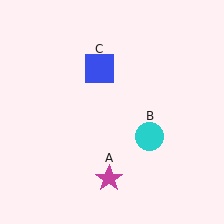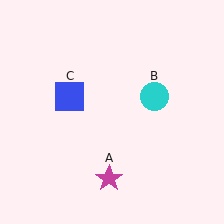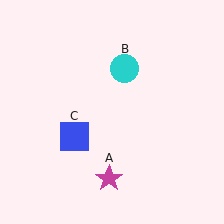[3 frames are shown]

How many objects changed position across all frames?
2 objects changed position: cyan circle (object B), blue square (object C).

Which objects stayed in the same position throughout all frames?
Magenta star (object A) remained stationary.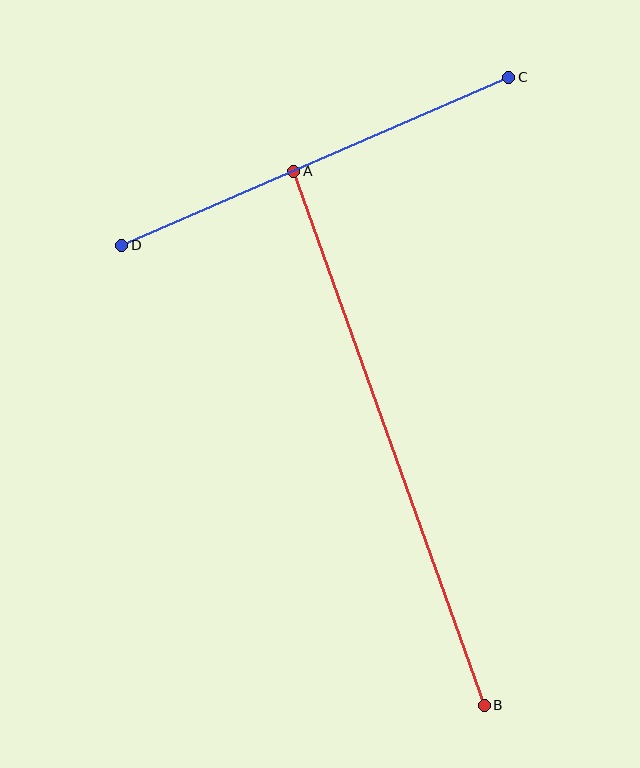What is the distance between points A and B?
The distance is approximately 567 pixels.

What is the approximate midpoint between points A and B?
The midpoint is at approximately (389, 438) pixels.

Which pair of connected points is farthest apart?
Points A and B are farthest apart.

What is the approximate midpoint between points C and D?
The midpoint is at approximately (315, 161) pixels.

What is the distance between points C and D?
The distance is approximately 422 pixels.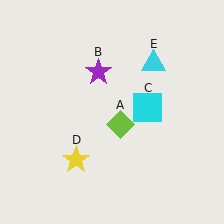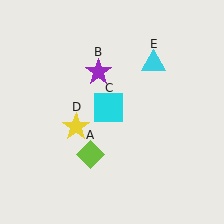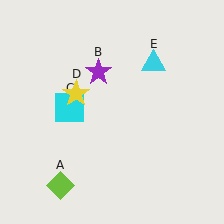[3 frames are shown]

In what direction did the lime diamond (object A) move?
The lime diamond (object A) moved down and to the left.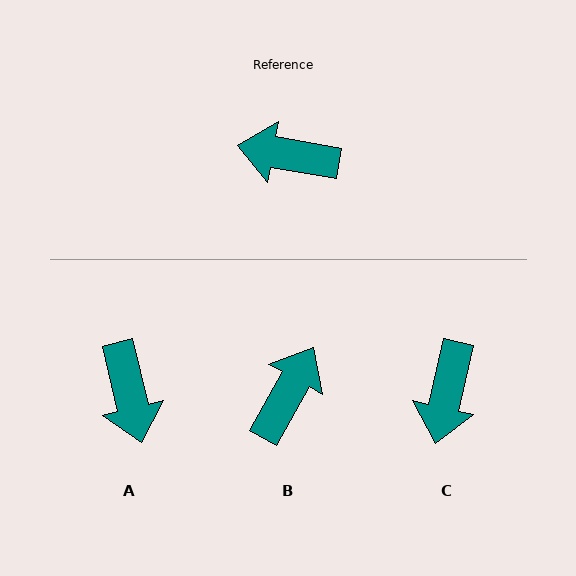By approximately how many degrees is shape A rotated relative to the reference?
Approximately 114 degrees counter-clockwise.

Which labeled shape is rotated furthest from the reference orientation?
A, about 114 degrees away.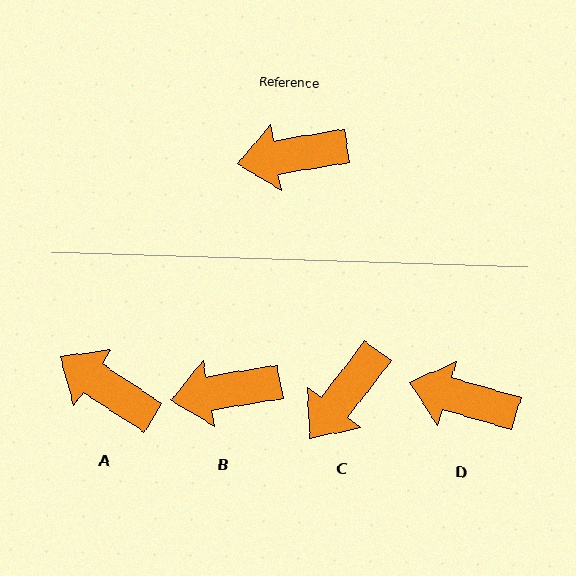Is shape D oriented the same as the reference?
No, it is off by about 26 degrees.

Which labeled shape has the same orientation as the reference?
B.